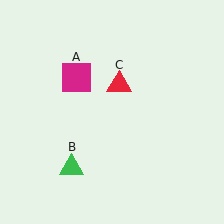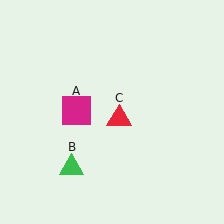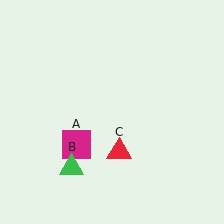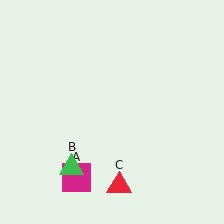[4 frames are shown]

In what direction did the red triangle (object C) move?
The red triangle (object C) moved down.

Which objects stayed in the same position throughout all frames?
Green triangle (object B) remained stationary.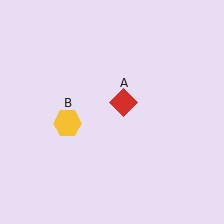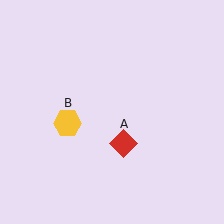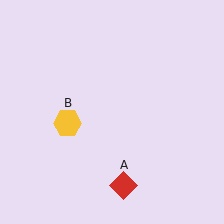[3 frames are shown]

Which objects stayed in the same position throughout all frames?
Yellow hexagon (object B) remained stationary.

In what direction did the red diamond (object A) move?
The red diamond (object A) moved down.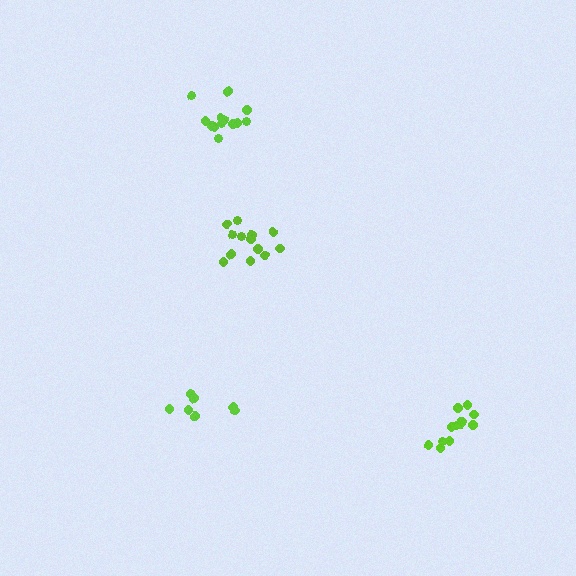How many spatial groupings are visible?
There are 4 spatial groupings.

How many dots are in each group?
Group 1: 13 dots, Group 2: 13 dots, Group 3: 7 dots, Group 4: 12 dots (45 total).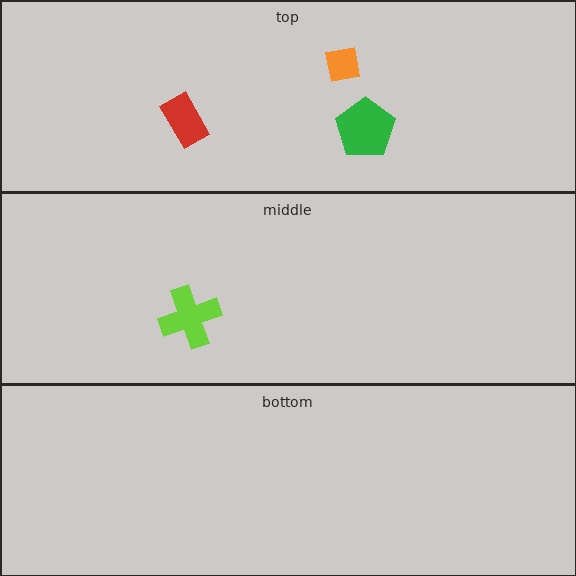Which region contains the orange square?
The top region.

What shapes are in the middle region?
The lime cross.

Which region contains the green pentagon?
The top region.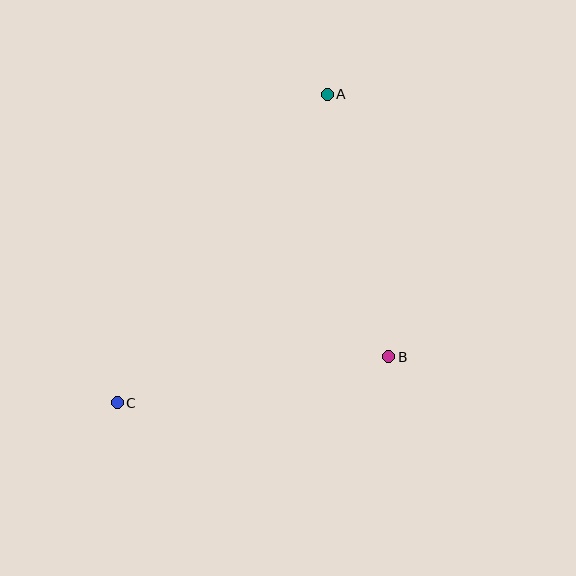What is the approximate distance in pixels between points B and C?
The distance between B and C is approximately 275 pixels.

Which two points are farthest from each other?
Points A and C are farthest from each other.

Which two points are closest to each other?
Points A and B are closest to each other.